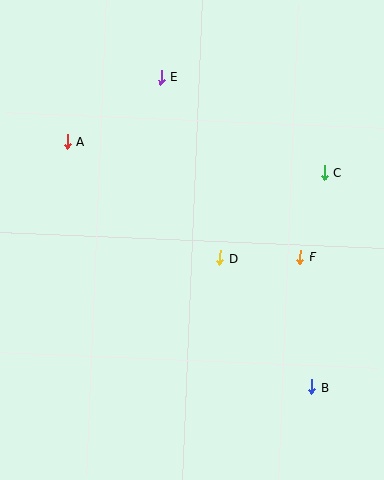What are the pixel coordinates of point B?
Point B is at (312, 387).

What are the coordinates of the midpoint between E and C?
The midpoint between E and C is at (243, 125).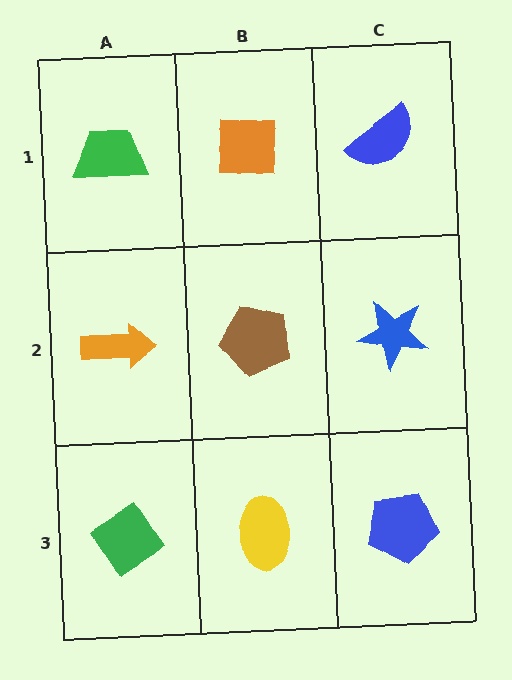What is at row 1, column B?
An orange square.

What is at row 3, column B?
A yellow ellipse.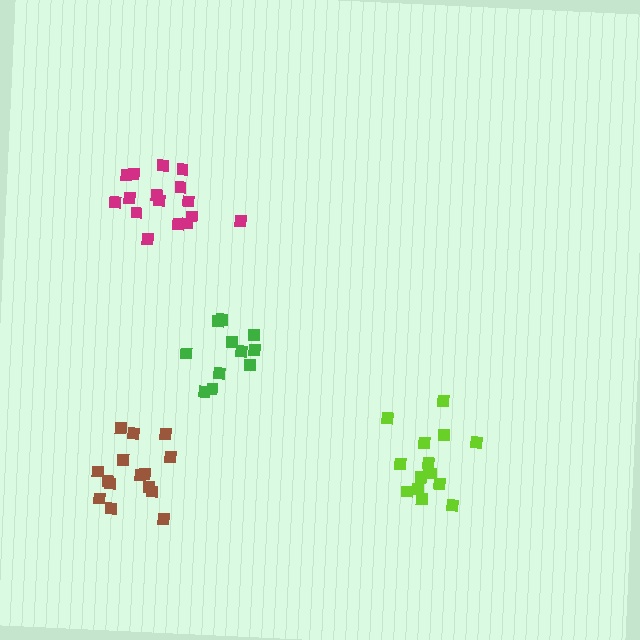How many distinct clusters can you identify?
There are 4 distinct clusters.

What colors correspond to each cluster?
The clusters are colored: green, brown, magenta, lime.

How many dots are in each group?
Group 1: 11 dots, Group 2: 15 dots, Group 3: 16 dots, Group 4: 16 dots (58 total).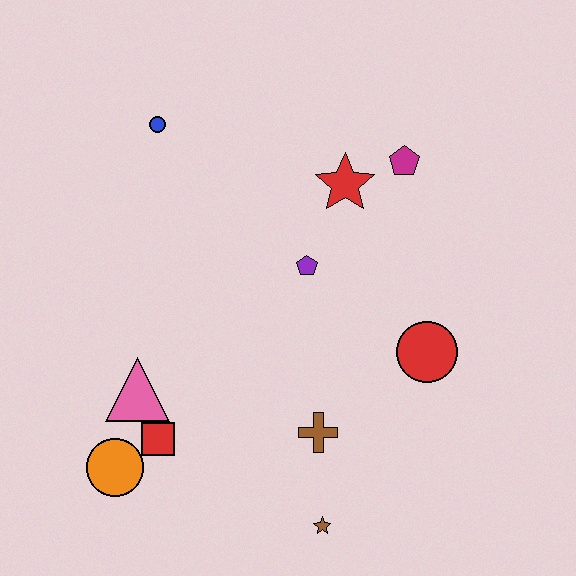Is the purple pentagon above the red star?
No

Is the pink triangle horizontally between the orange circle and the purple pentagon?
Yes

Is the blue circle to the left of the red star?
Yes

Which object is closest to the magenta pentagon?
The red star is closest to the magenta pentagon.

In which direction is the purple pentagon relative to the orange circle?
The purple pentagon is above the orange circle.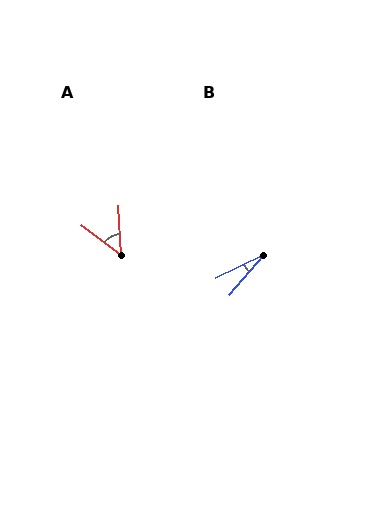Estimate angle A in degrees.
Approximately 50 degrees.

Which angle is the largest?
A, at approximately 50 degrees.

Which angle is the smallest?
B, at approximately 23 degrees.